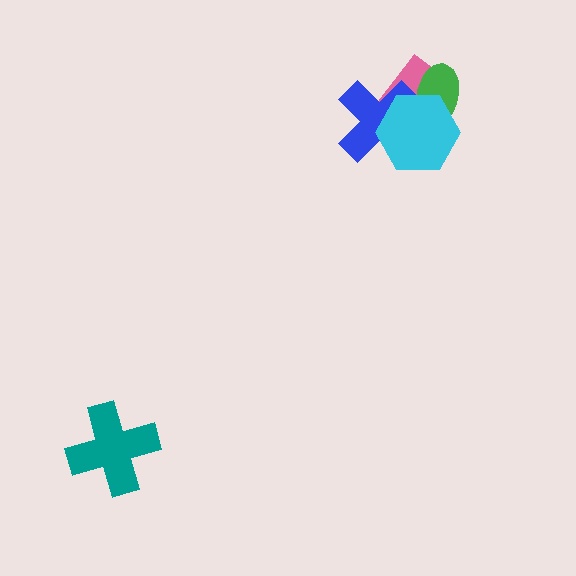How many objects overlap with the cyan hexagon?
3 objects overlap with the cyan hexagon.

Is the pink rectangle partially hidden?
Yes, it is partially covered by another shape.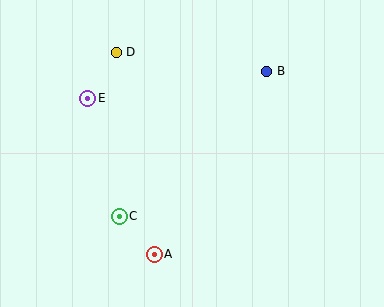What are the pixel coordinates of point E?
Point E is at (88, 98).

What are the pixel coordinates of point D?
Point D is at (116, 52).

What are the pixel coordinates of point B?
Point B is at (267, 71).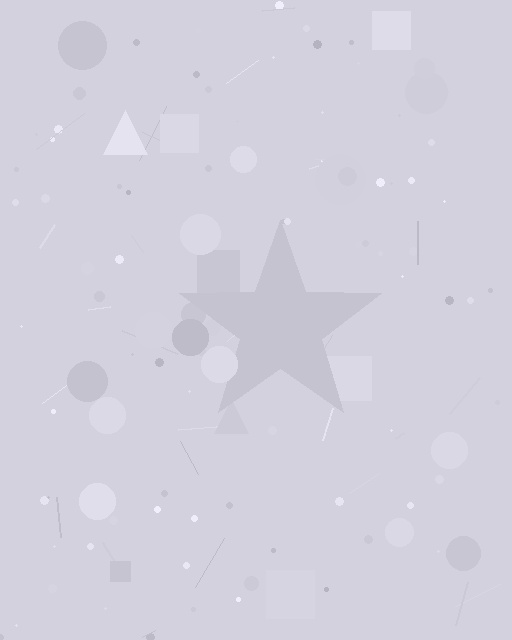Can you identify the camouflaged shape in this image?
The camouflaged shape is a star.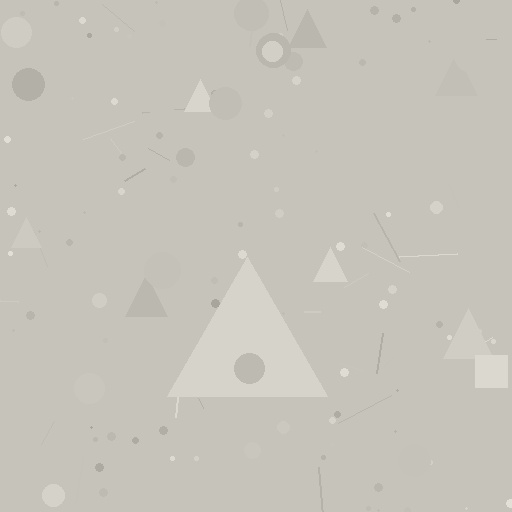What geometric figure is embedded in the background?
A triangle is embedded in the background.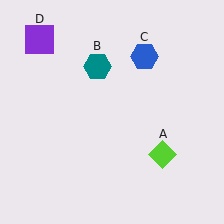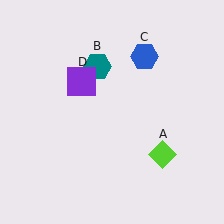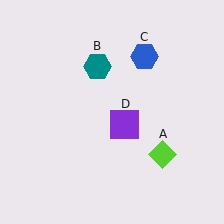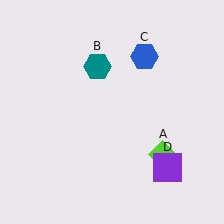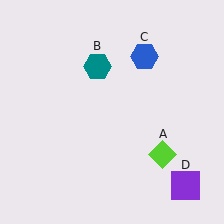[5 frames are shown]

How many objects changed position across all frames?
1 object changed position: purple square (object D).